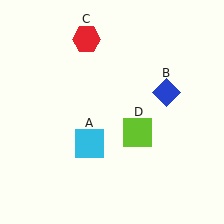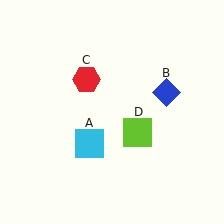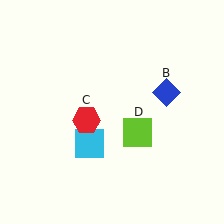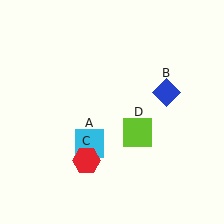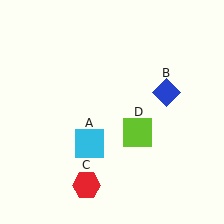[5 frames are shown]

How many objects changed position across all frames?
1 object changed position: red hexagon (object C).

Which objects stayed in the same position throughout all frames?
Cyan square (object A) and blue diamond (object B) and lime square (object D) remained stationary.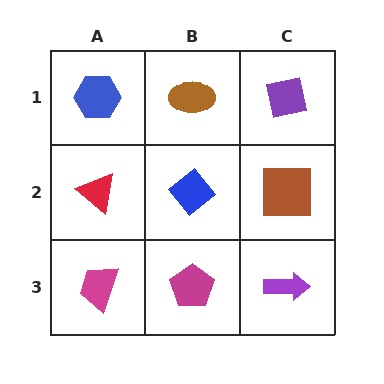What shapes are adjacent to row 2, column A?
A blue hexagon (row 1, column A), a magenta trapezoid (row 3, column A), a blue diamond (row 2, column B).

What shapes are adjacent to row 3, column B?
A blue diamond (row 2, column B), a magenta trapezoid (row 3, column A), a purple arrow (row 3, column C).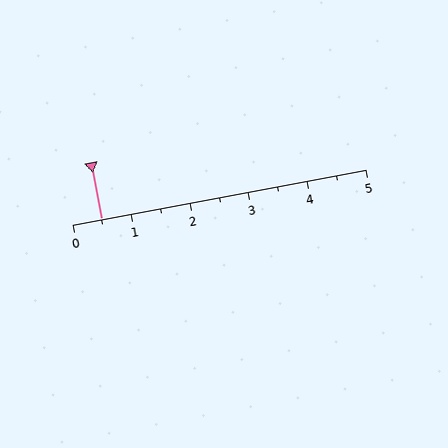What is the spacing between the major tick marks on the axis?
The major ticks are spaced 1 apart.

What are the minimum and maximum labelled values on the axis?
The axis runs from 0 to 5.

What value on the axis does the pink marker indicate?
The marker indicates approximately 0.5.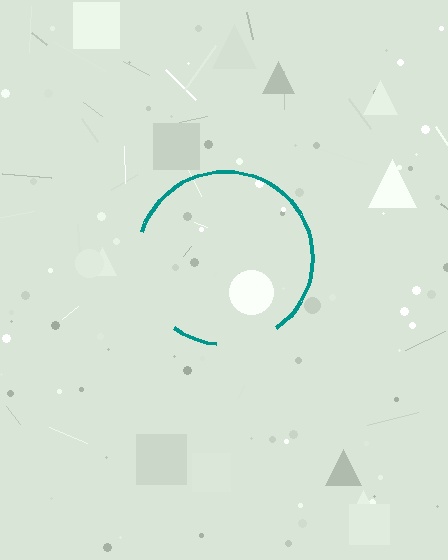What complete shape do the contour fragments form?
The contour fragments form a circle.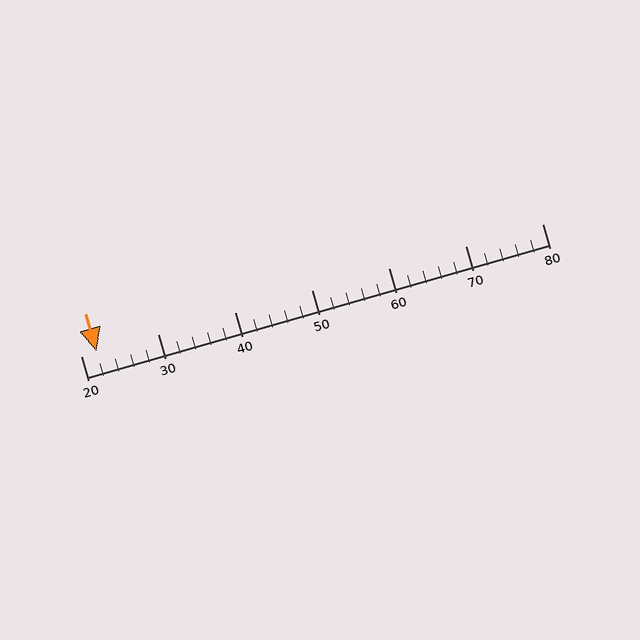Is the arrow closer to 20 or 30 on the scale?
The arrow is closer to 20.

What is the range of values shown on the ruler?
The ruler shows values from 20 to 80.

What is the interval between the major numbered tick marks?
The major tick marks are spaced 10 units apart.